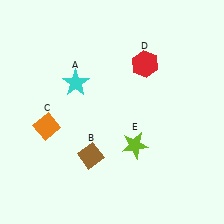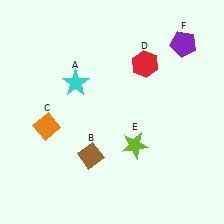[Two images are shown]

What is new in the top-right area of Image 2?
A purple pentagon (F) was added in the top-right area of Image 2.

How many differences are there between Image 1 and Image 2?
There is 1 difference between the two images.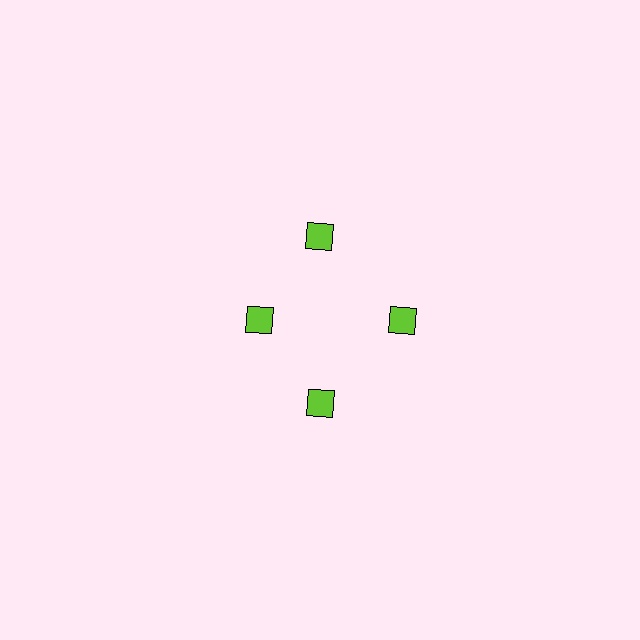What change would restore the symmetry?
The symmetry would be restored by moving it outward, back onto the ring so that all 4 diamonds sit at equal angles and equal distance from the center.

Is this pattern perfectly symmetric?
No. The 4 lime diamonds are arranged in a ring, but one element near the 9 o'clock position is pulled inward toward the center, breaking the 4-fold rotational symmetry.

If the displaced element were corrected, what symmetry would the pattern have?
It would have 4-fold rotational symmetry — the pattern would map onto itself every 90 degrees.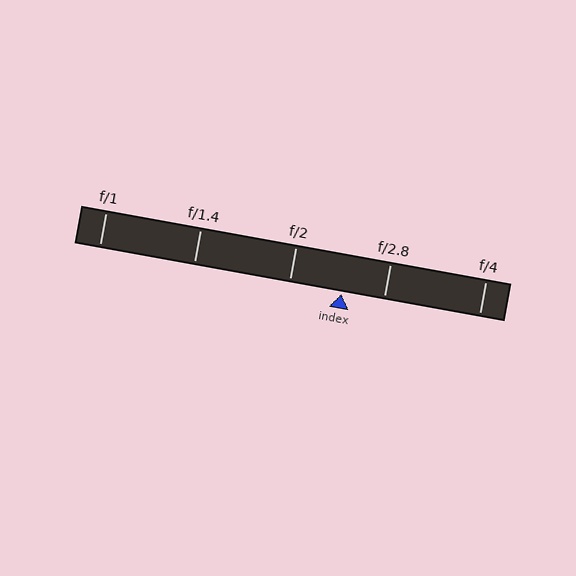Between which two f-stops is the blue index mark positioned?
The index mark is between f/2 and f/2.8.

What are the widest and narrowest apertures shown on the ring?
The widest aperture shown is f/1 and the narrowest is f/4.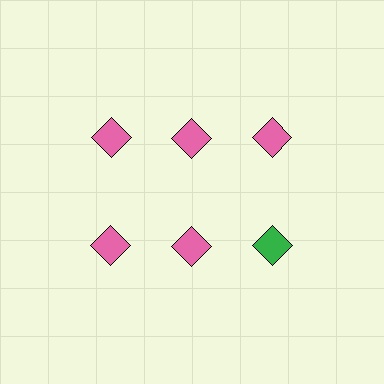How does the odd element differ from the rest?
It has a different color: green instead of pink.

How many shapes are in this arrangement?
There are 6 shapes arranged in a grid pattern.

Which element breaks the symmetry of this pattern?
The green diamond in the second row, center column breaks the symmetry. All other shapes are pink diamonds.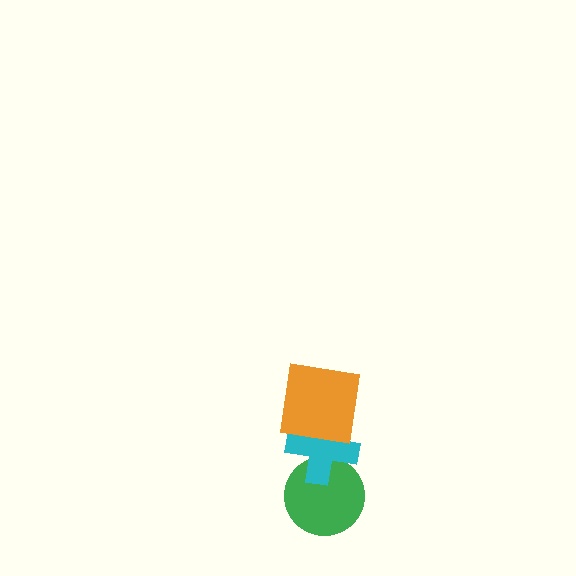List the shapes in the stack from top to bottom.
From top to bottom: the orange square, the cyan cross, the green circle.